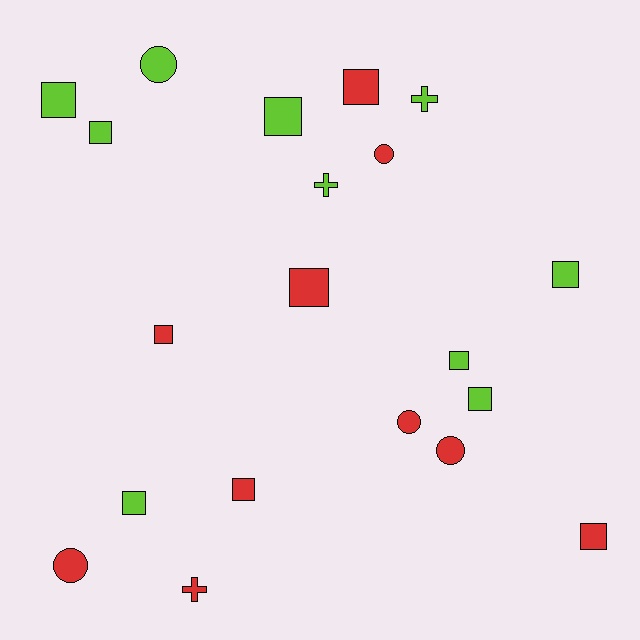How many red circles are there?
There are 4 red circles.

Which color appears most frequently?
Lime, with 10 objects.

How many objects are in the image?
There are 20 objects.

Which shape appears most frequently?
Square, with 12 objects.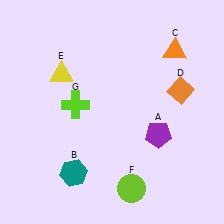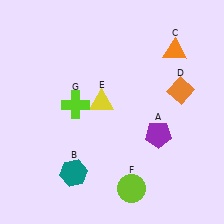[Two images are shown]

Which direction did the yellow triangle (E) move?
The yellow triangle (E) moved right.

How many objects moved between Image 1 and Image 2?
1 object moved between the two images.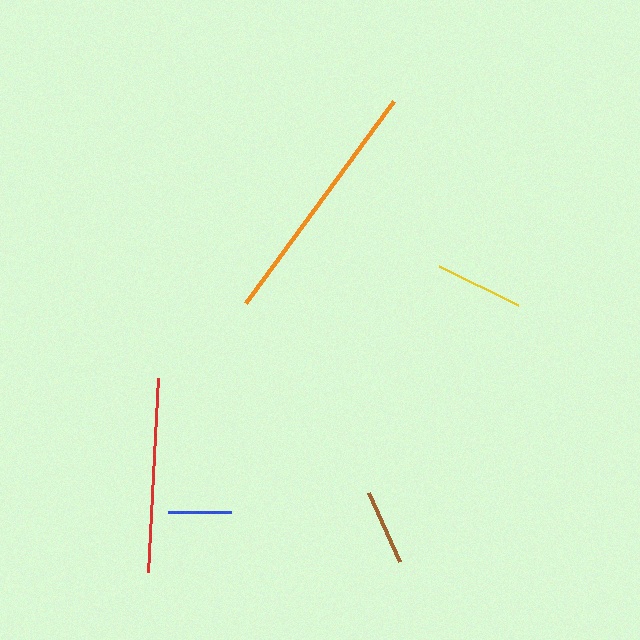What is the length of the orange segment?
The orange segment is approximately 250 pixels long.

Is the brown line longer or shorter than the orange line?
The orange line is longer than the brown line.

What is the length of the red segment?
The red segment is approximately 195 pixels long.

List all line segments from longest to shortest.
From longest to shortest: orange, red, yellow, brown, blue.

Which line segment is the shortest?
The blue line is the shortest at approximately 62 pixels.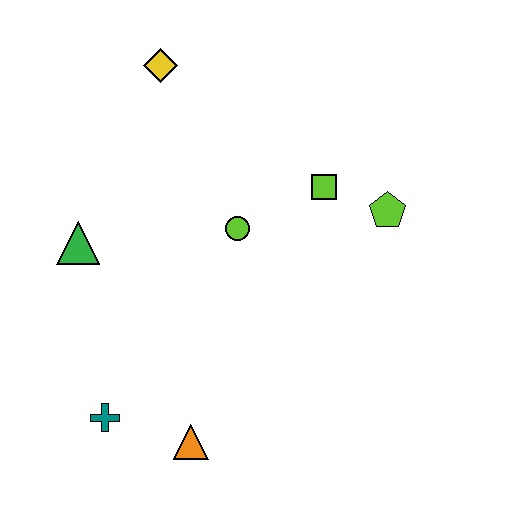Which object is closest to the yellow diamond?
The lime circle is closest to the yellow diamond.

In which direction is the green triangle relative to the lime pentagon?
The green triangle is to the left of the lime pentagon.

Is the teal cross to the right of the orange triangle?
No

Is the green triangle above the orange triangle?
Yes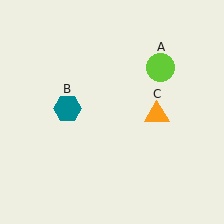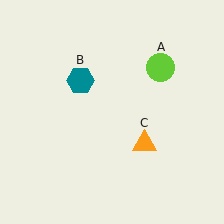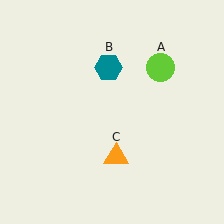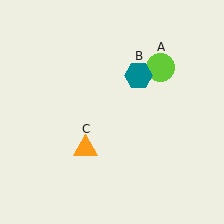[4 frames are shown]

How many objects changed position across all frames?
2 objects changed position: teal hexagon (object B), orange triangle (object C).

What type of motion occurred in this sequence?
The teal hexagon (object B), orange triangle (object C) rotated clockwise around the center of the scene.